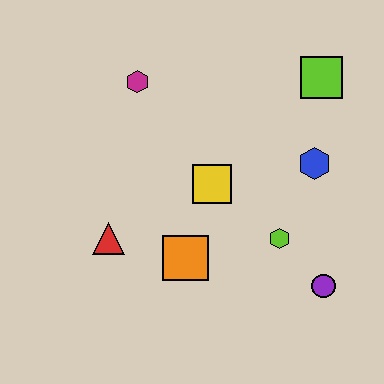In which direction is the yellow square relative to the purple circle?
The yellow square is to the left of the purple circle.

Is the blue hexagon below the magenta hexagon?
Yes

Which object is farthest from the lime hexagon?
The magenta hexagon is farthest from the lime hexagon.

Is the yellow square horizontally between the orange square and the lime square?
Yes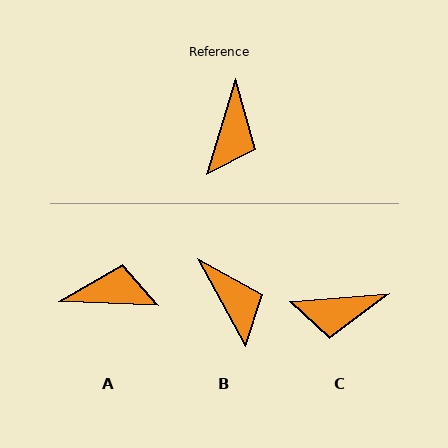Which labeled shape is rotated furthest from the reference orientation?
A, about 105 degrees away.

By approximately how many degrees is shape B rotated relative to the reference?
Approximately 45 degrees counter-clockwise.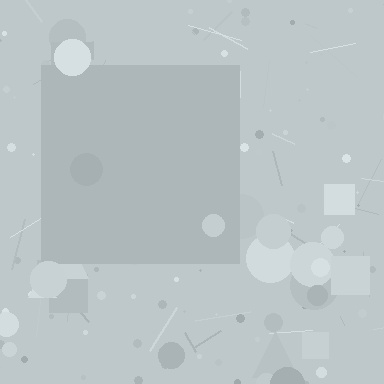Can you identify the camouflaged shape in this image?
The camouflaged shape is a square.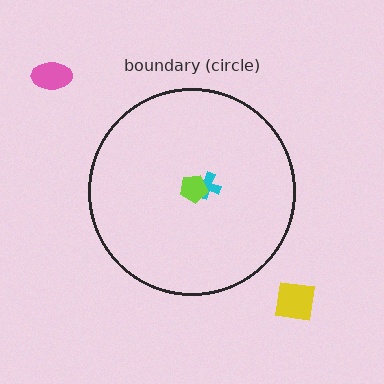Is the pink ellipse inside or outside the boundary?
Outside.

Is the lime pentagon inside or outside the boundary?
Inside.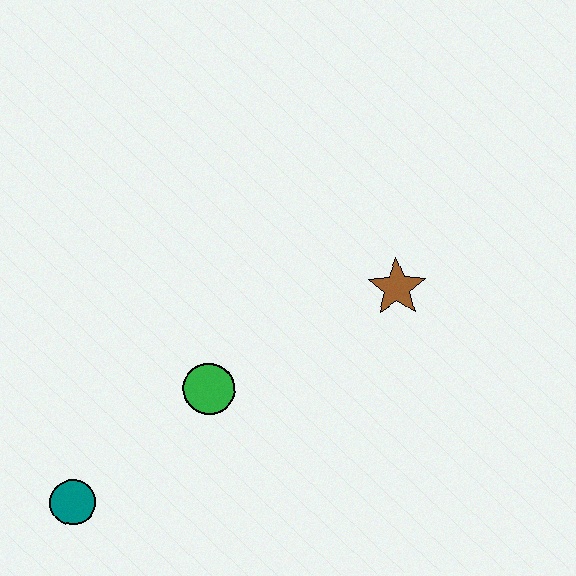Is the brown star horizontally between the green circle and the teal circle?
No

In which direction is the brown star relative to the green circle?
The brown star is to the right of the green circle.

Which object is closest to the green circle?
The teal circle is closest to the green circle.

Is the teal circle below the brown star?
Yes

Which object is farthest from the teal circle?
The brown star is farthest from the teal circle.